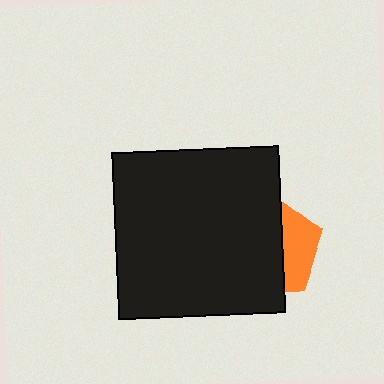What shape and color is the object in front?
The object in front is a black square.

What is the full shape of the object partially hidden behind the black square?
The partially hidden object is an orange pentagon.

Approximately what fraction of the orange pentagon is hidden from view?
Roughly 68% of the orange pentagon is hidden behind the black square.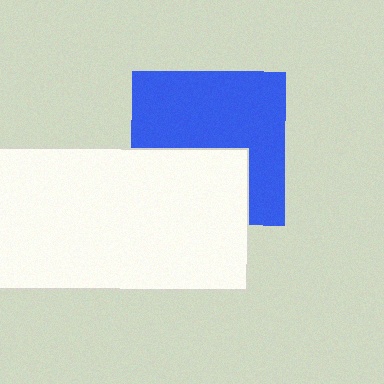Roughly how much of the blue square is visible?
About half of it is visible (roughly 61%).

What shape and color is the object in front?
The object in front is a white rectangle.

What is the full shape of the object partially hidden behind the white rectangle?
The partially hidden object is a blue square.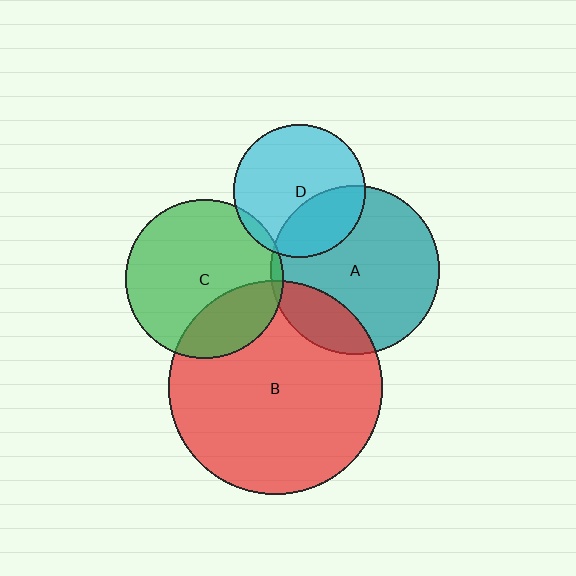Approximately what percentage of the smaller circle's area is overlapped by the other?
Approximately 5%.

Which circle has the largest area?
Circle B (red).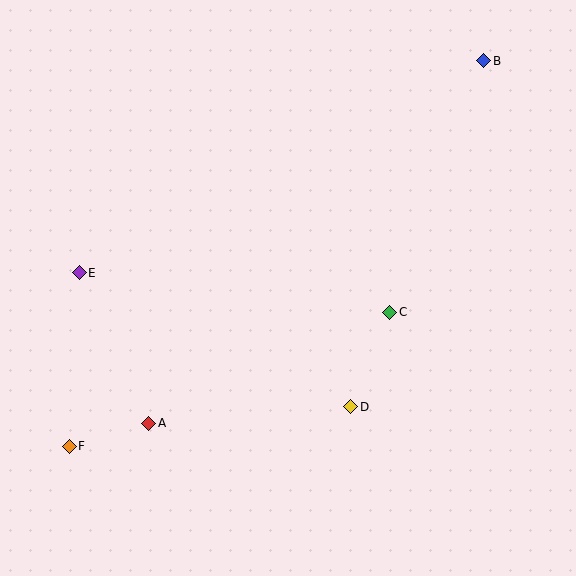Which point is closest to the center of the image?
Point C at (390, 312) is closest to the center.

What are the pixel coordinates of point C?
Point C is at (390, 312).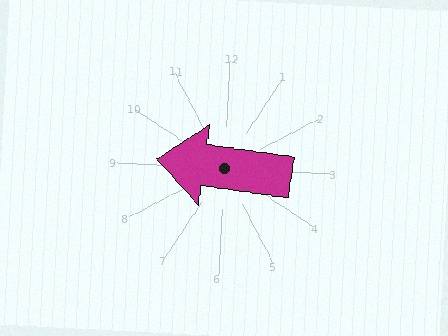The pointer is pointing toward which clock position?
Roughly 9 o'clock.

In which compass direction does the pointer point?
West.